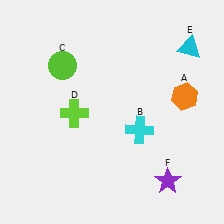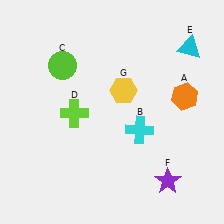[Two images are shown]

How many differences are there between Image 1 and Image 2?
There is 1 difference between the two images.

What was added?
A yellow hexagon (G) was added in Image 2.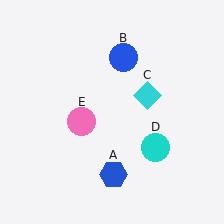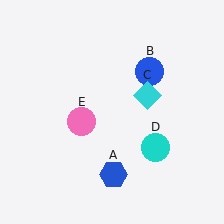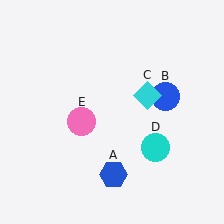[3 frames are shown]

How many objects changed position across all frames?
1 object changed position: blue circle (object B).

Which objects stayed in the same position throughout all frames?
Blue hexagon (object A) and cyan diamond (object C) and cyan circle (object D) and pink circle (object E) remained stationary.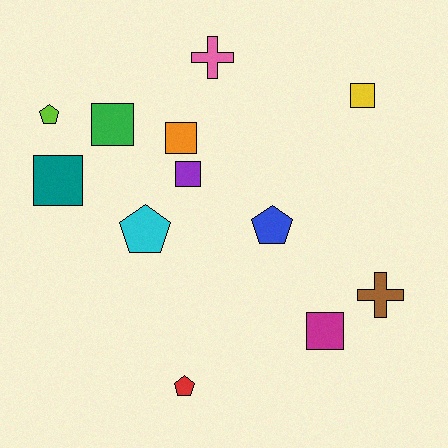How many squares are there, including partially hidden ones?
There are 6 squares.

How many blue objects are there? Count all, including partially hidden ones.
There is 1 blue object.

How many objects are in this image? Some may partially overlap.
There are 12 objects.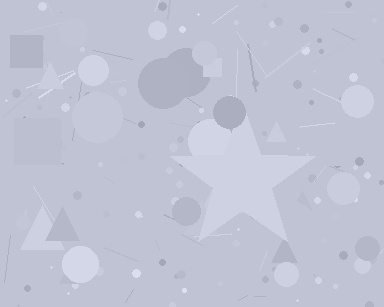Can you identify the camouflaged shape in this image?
The camouflaged shape is a star.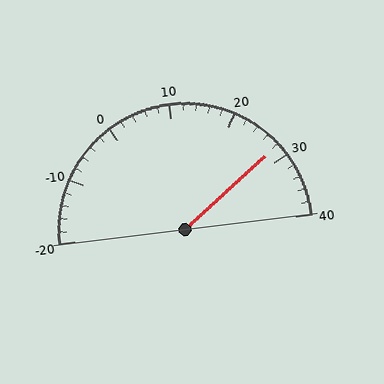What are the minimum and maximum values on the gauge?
The gauge ranges from -20 to 40.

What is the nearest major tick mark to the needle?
The nearest major tick mark is 30.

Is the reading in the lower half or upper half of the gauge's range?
The reading is in the upper half of the range (-20 to 40).